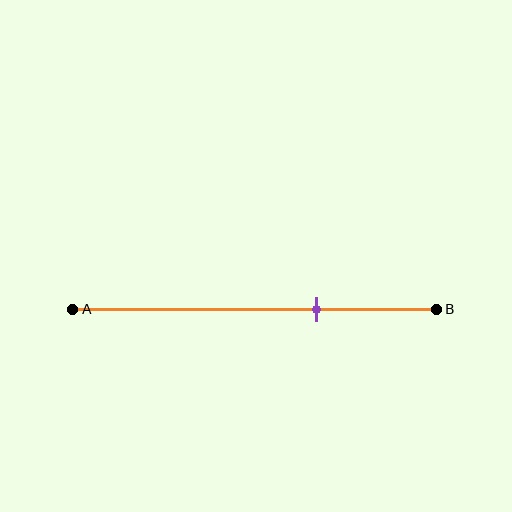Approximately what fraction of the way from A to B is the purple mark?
The purple mark is approximately 65% of the way from A to B.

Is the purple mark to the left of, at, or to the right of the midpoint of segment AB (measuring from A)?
The purple mark is to the right of the midpoint of segment AB.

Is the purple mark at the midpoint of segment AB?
No, the mark is at about 65% from A, not at the 50% midpoint.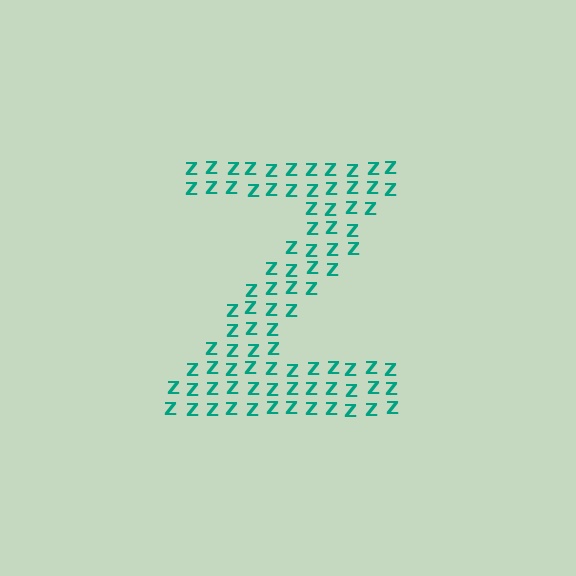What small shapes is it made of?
It is made of small letter Z's.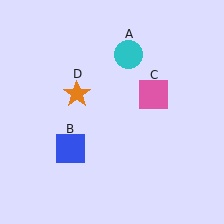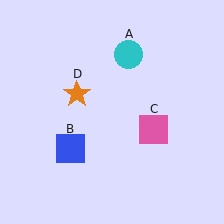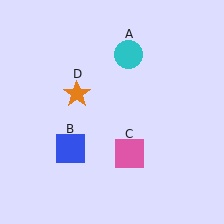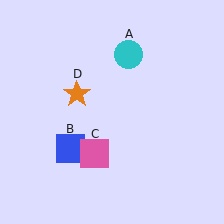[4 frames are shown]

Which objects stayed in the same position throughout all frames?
Cyan circle (object A) and blue square (object B) and orange star (object D) remained stationary.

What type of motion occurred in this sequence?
The pink square (object C) rotated clockwise around the center of the scene.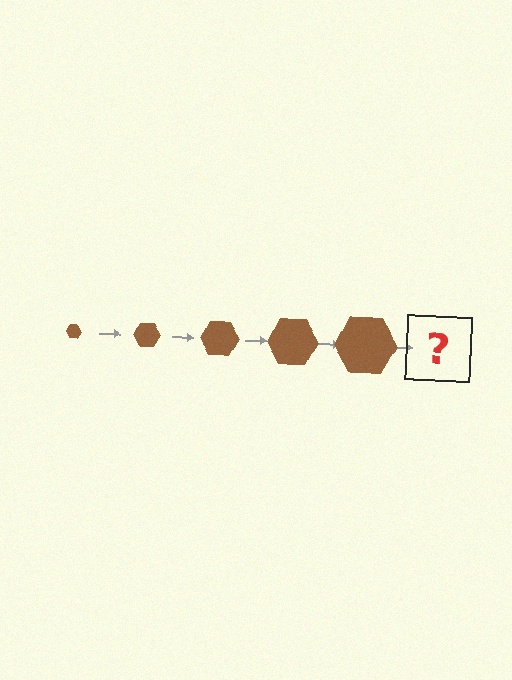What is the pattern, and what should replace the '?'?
The pattern is that the hexagon gets progressively larger each step. The '?' should be a brown hexagon, larger than the previous one.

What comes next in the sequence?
The next element should be a brown hexagon, larger than the previous one.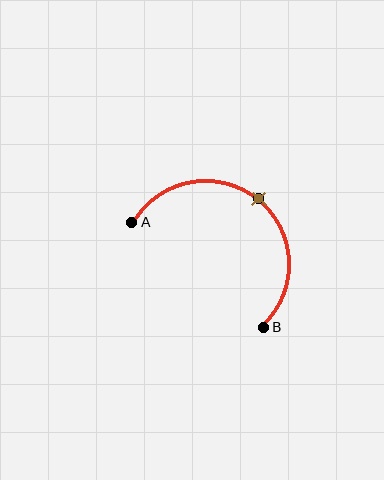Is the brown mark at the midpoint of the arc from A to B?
Yes. The brown mark lies on the arc at equal arc-length from both A and B — it is the arc midpoint.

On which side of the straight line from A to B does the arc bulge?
The arc bulges above and to the right of the straight line connecting A and B.